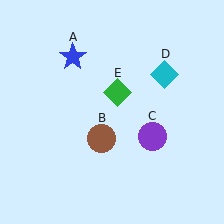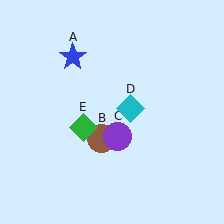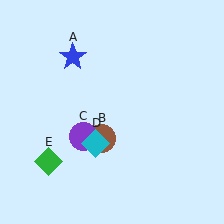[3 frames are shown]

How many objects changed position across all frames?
3 objects changed position: purple circle (object C), cyan diamond (object D), green diamond (object E).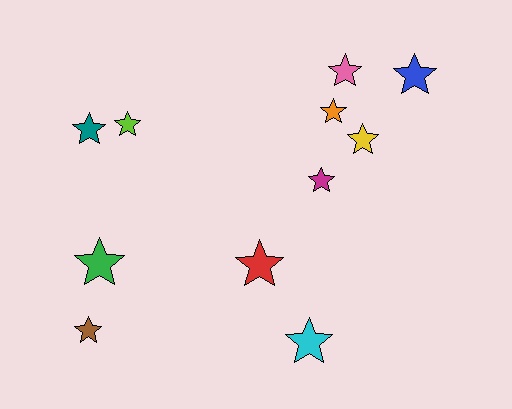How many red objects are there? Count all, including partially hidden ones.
There is 1 red object.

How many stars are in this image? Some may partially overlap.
There are 11 stars.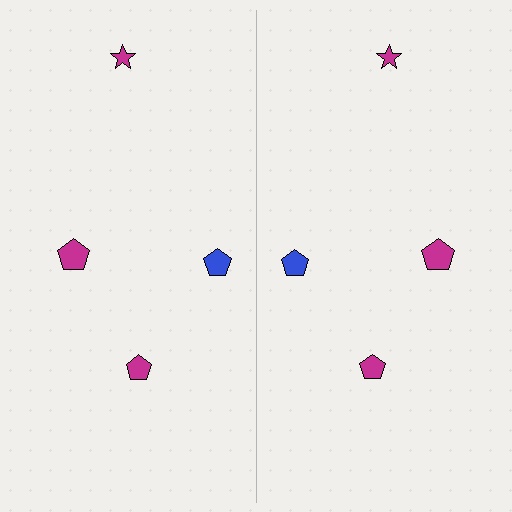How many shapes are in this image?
There are 8 shapes in this image.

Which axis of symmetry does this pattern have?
The pattern has a vertical axis of symmetry running through the center of the image.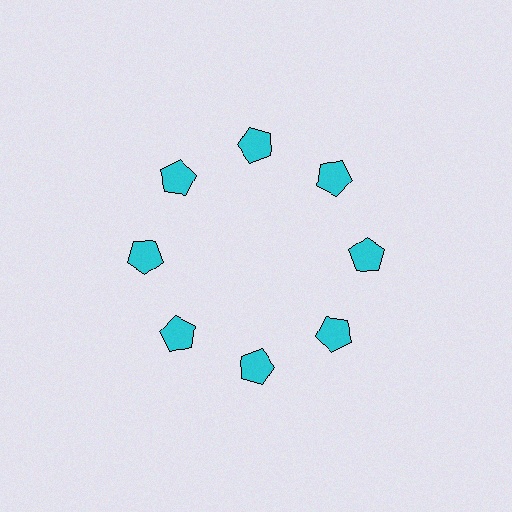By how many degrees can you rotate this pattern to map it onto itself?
The pattern maps onto itself every 45 degrees of rotation.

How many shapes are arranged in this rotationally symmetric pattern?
There are 8 shapes, arranged in 8 groups of 1.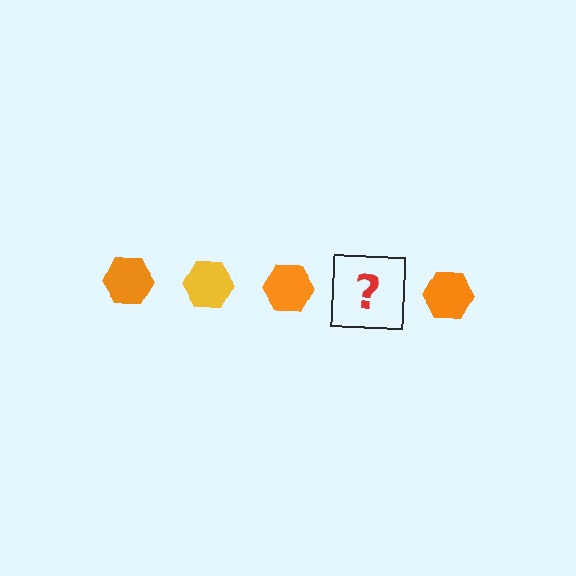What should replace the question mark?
The question mark should be replaced with a yellow hexagon.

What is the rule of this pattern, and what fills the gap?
The rule is that the pattern cycles through orange, yellow hexagons. The gap should be filled with a yellow hexagon.